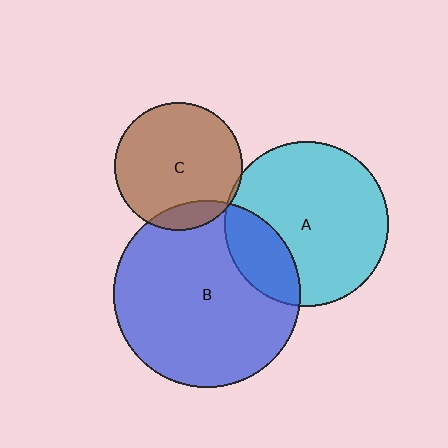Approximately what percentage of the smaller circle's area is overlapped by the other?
Approximately 5%.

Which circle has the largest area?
Circle B (blue).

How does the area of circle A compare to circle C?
Approximately 1.7 times.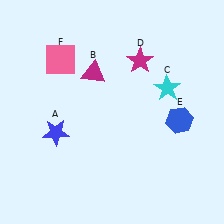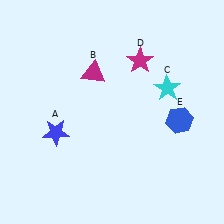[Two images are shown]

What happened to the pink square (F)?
The pink square (F) was removed in Image 2. It was in the top-left area of Image 1.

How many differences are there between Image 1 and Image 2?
There is 1 difference between the two images.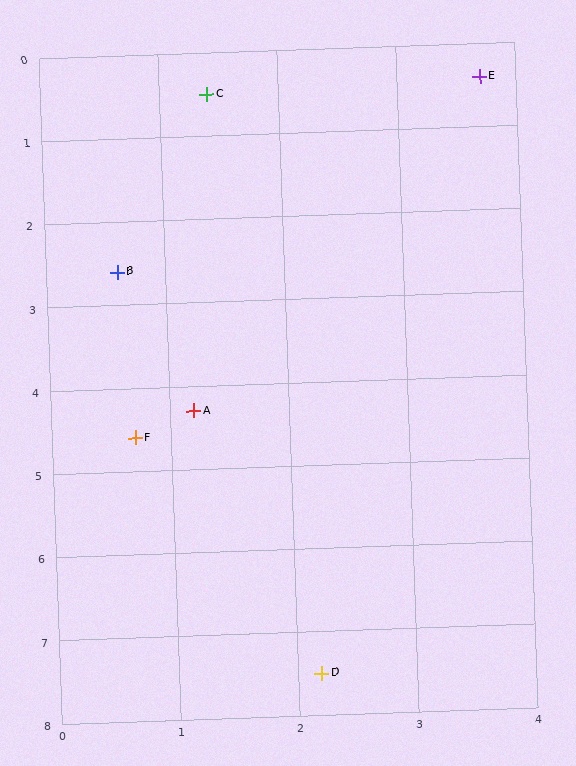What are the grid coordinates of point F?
Point F is at approximately (0.7, 4.6).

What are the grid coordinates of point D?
Point D is at approximately (2.2, 7.5).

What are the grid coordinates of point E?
Point E is at approximately (3.7, 0.4).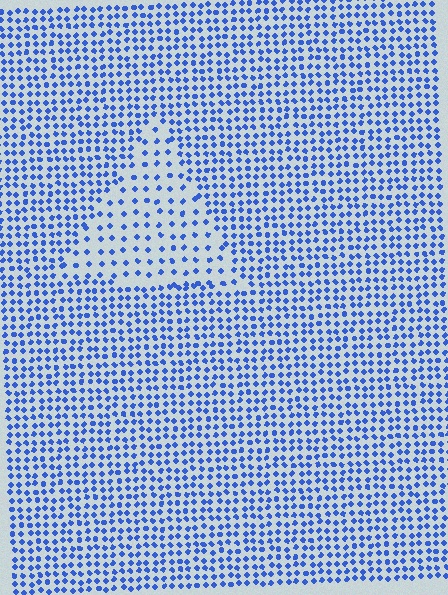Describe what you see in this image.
The image contains small blue elements arranged at two different densities. A triangle-shaped region is visible where the elements are less densely packed than the surrounding area.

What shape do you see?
I see a triangle.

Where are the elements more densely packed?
The elements are more densely packed outside the triangle boundary.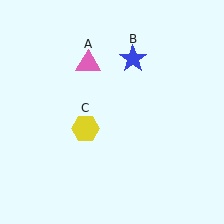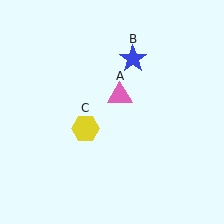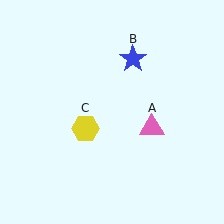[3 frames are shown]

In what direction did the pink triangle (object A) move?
The pink triangle (object A) moved down and to the right.